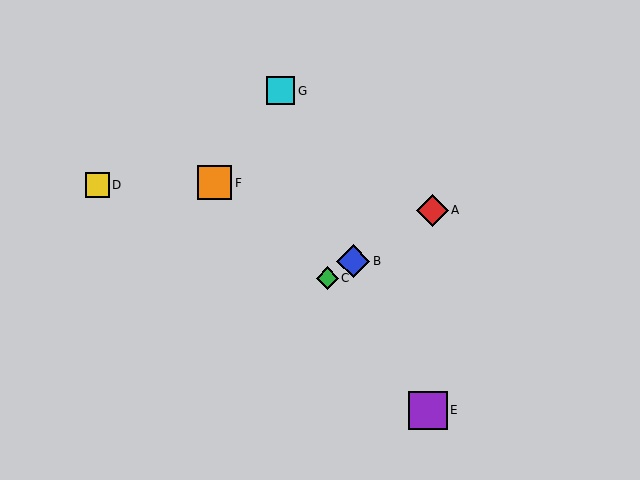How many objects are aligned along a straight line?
3 objects (A, B, C) are aligned along a straight line.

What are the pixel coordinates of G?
Object G is at (281, 91).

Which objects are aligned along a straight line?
Objects A, B, C are aligned along a straight line.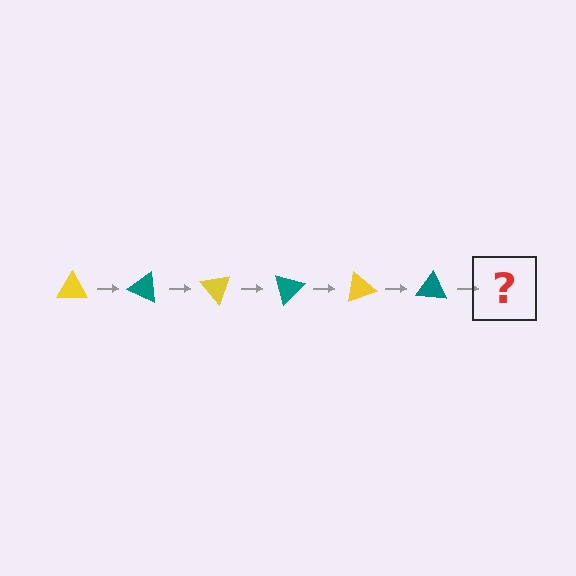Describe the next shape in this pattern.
It should be a yellow triangle, rotated 150 degrees from the start.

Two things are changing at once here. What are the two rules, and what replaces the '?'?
The two rules are that it rotates 25 degrees each step and the color cycles through yellow and teal. The '?' should be a yellow triangle, rotated 150 degrees from the start.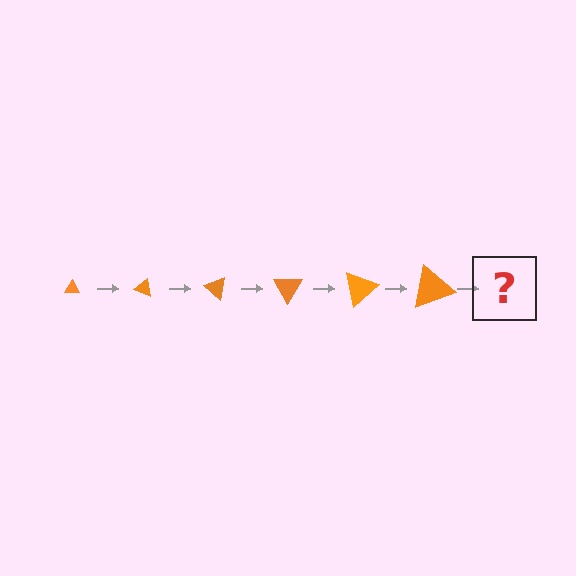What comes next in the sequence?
The next element should be a triangle, larger than the previous one and rotated 120 degrees from the start.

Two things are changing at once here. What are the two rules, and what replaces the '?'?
The two rules are that the triangle grows larger each step and it rotates 20 degrees each step. The '?' should be a triangle, larger than the previous one and rotated 120 degrees from the start.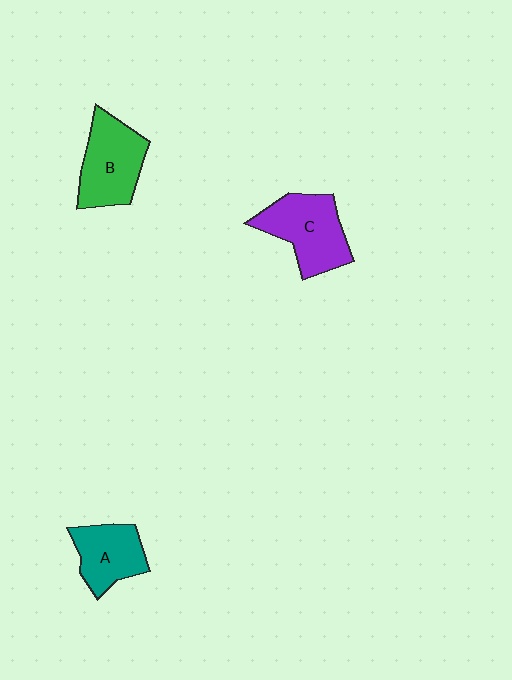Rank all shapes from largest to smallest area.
From largest to smallest: C (purple), B (green), A (teal).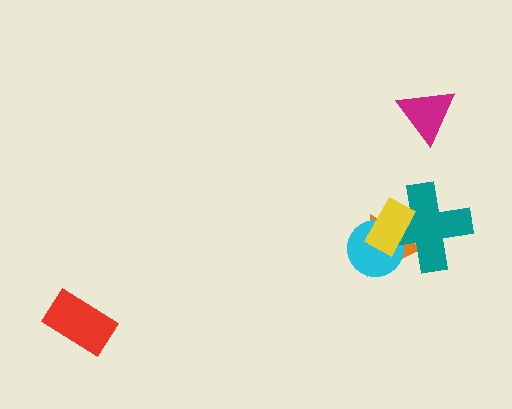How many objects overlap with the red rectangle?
0 objects overlap with the red rectangle.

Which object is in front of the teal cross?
The yellow rectangle is in front of the teal cross.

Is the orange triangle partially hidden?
Yes, it is partially covered by another shape.